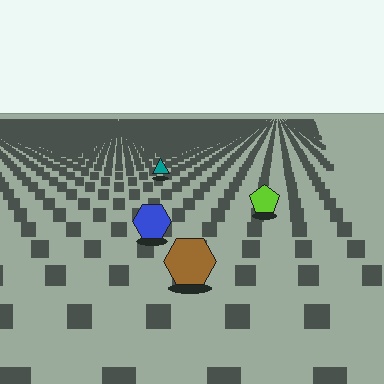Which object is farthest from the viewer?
The teal triangle is farthest from the viewer. It appears smaller and the ground texture around it is denser.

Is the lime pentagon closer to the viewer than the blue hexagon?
No. The blue hexagon is closer — you can tell from the texture gradient: the ground texture is coarser near it.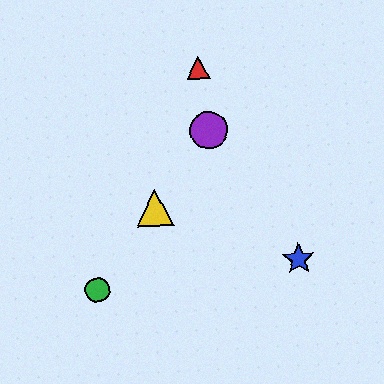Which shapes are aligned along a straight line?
The green circle, the yellow triangle, the purple circle are aligned along a straight line.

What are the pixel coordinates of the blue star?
The blue star is at (299, 259).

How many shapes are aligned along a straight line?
3 shapes (the green circle, the yellow triangle, the purple circle) are aligned along a straight line.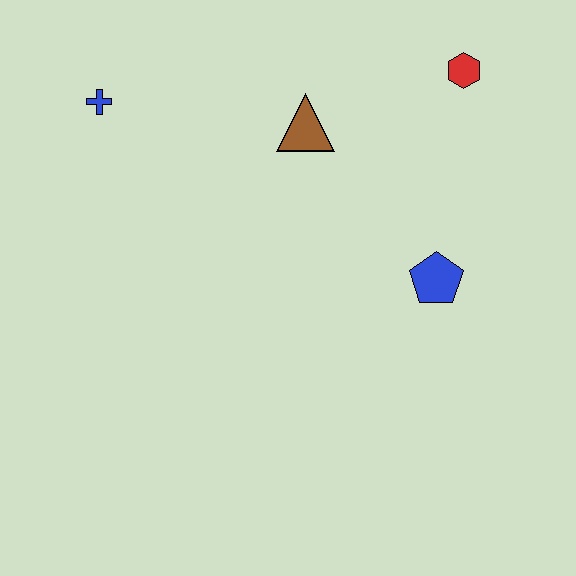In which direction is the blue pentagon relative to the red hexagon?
The blue pentagon is below the red hexagon.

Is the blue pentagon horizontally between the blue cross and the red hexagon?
Yes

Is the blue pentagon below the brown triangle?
Yes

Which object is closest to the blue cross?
The brown triangle is closest to the blue cross.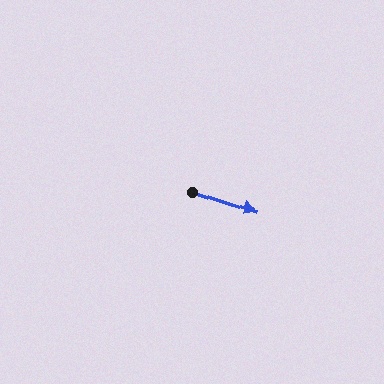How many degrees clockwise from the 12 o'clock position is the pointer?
Approximately 108 degrees.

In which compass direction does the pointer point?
East.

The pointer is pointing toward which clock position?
Roughly 4 o'clock.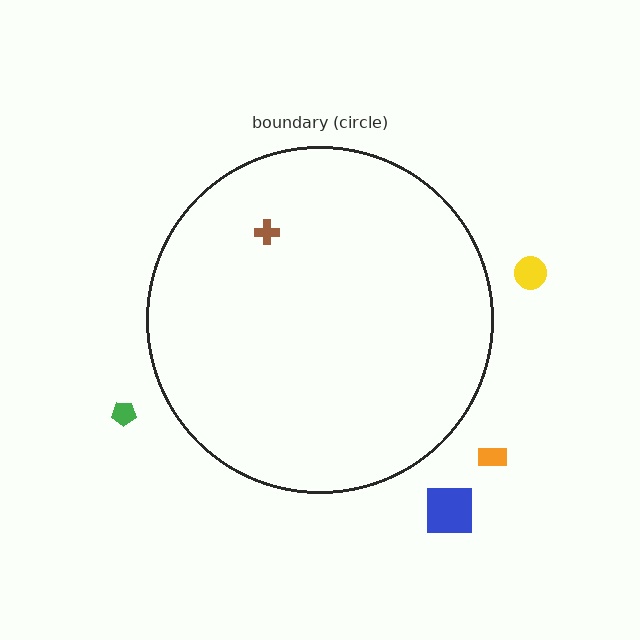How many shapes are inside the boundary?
1 inside, 4 outside.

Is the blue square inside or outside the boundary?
Outside.